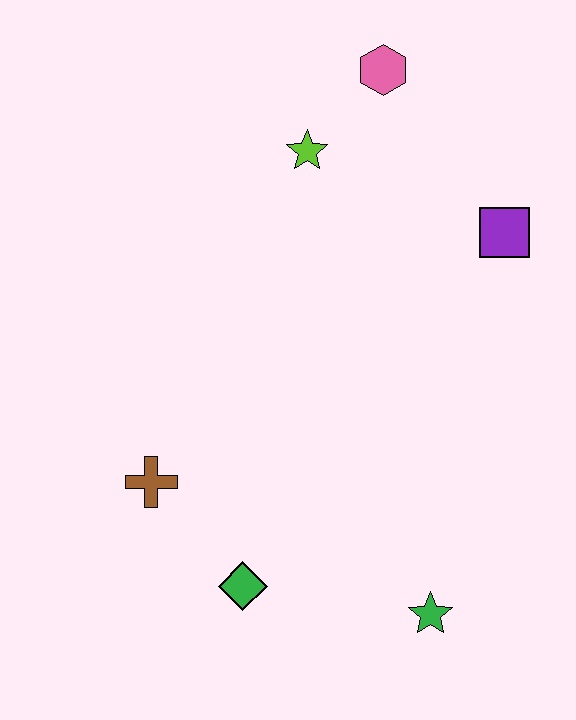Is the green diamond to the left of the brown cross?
No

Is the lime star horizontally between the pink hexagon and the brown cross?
Yes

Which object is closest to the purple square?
The pink hexagon is closest to the purple square.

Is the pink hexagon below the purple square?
No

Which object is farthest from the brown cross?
The pink hexagon is farthest from the brown cross.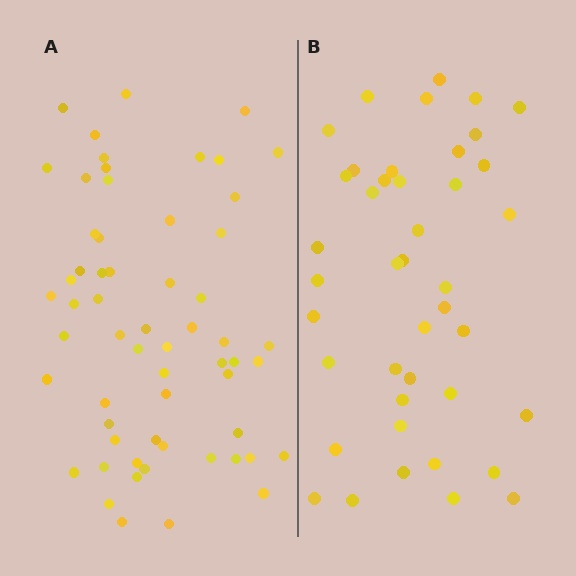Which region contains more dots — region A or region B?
Region A (the left region) has more dots.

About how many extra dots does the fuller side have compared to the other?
Region A has approximately 20 more dots than region B.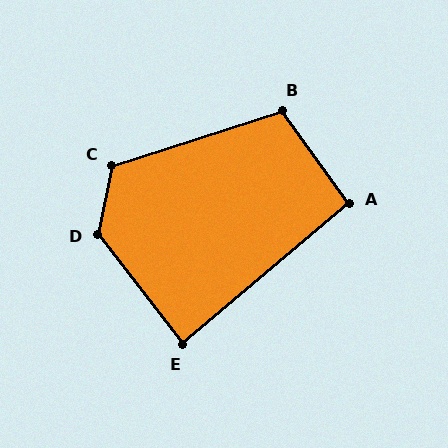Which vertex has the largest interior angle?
D, at approximately 131 degrees.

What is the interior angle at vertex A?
Approximately 94 degrees (approximately right).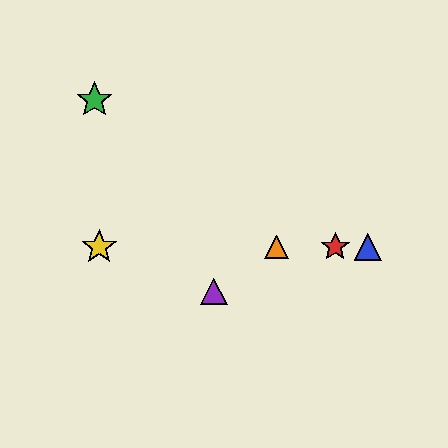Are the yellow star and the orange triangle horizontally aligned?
Yes, both are at y≈247.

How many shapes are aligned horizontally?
4 shapes (the red star, the blue triangle, the yellow star, the orange triangle) are aligned horizontally.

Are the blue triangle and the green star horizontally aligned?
No, the blue triangle is at y≈247 and the green star is at y≈100.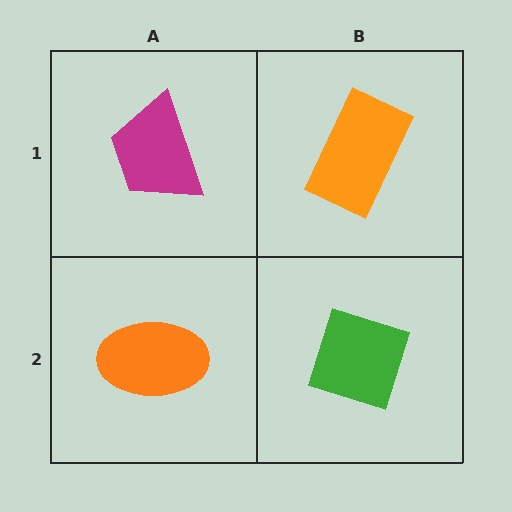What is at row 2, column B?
A green diamond.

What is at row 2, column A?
An orange ellipse.